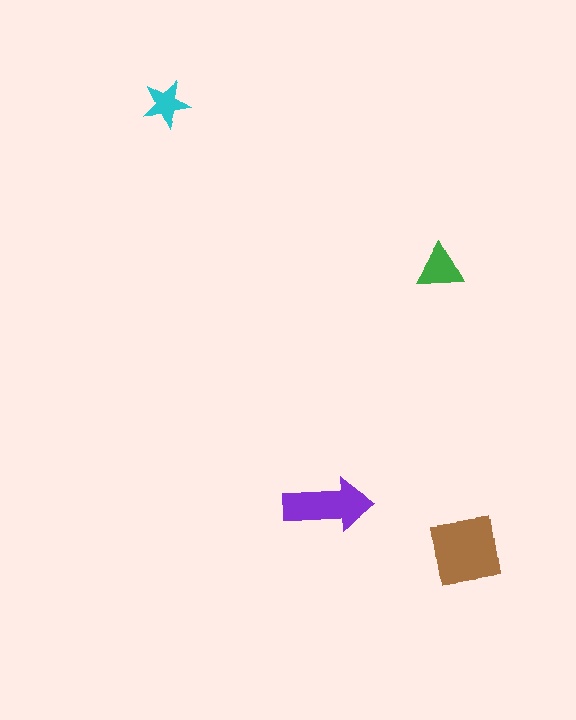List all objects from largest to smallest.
The brown square, the purple arrow, the green triangle, the cyan star.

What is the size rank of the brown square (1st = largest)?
1st.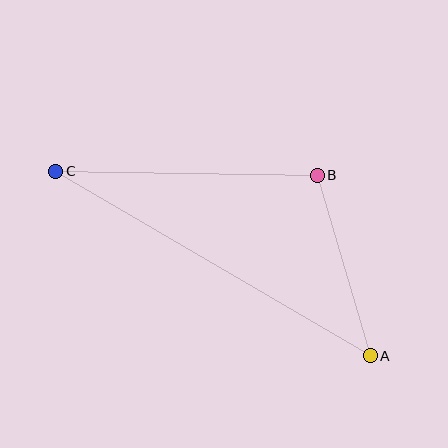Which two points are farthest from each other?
Points A and C are farthest from each other.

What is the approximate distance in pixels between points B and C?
The distance between B and C is approximately 261 pixels.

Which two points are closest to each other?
Points A and B are closest to each other.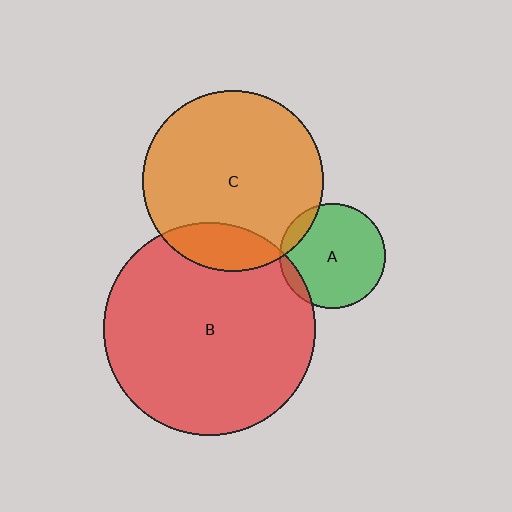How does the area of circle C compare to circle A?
Approximately 3.0 times.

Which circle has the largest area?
Circle B (red).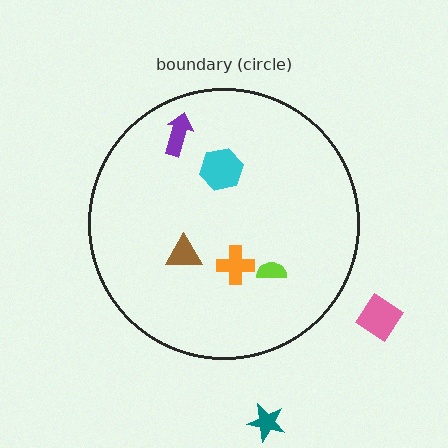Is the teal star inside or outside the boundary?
Outside.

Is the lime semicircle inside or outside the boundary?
Inside.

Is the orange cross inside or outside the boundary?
Inside.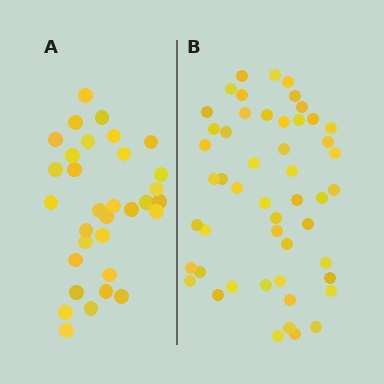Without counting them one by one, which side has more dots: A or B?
Region B (the right region) has more dots.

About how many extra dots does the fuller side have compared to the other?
Region B has approximately 20 more dots than region A.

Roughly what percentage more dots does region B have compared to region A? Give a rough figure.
About 55% more.